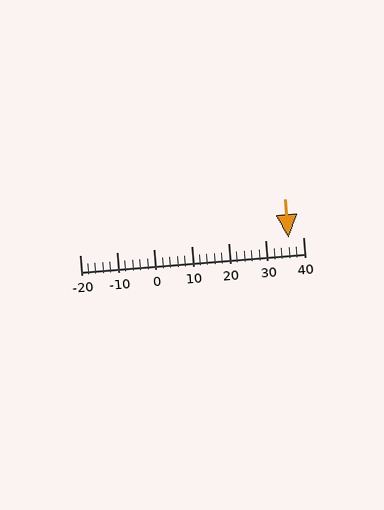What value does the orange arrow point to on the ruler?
The orange arrow points to approximately 36.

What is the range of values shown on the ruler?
The ruler shows values from -20 to 40.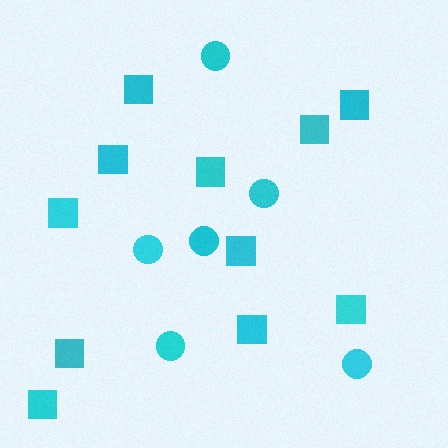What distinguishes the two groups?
There are 2 groups: one group of squares (11) and one group of circles (6).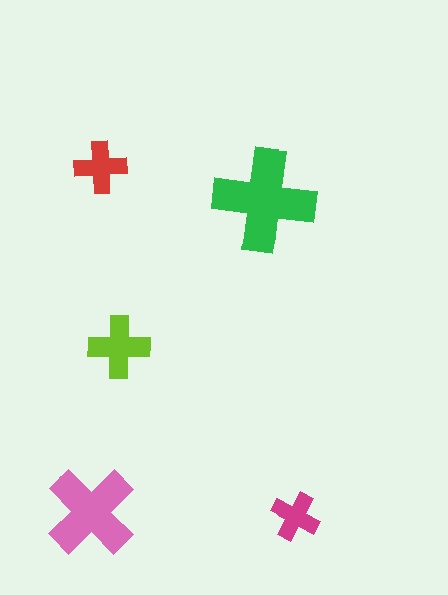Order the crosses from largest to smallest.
the green one, the pink one, the lime one, the red one, the magenta one.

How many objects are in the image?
There are 5 objects in the image.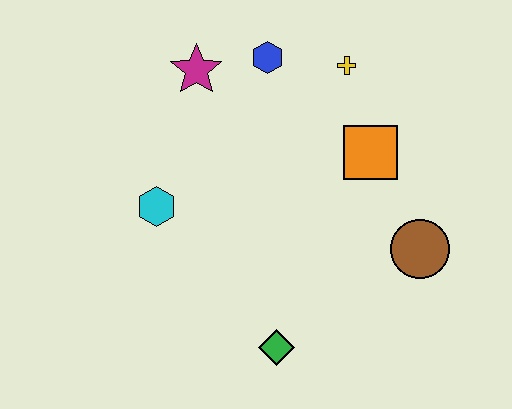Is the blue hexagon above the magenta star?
Yes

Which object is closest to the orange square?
The yellow cross is closest to the orange square.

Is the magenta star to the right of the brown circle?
No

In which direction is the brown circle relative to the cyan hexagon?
The brown circle is to the right of the cyan hexagon.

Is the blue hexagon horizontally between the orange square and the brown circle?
No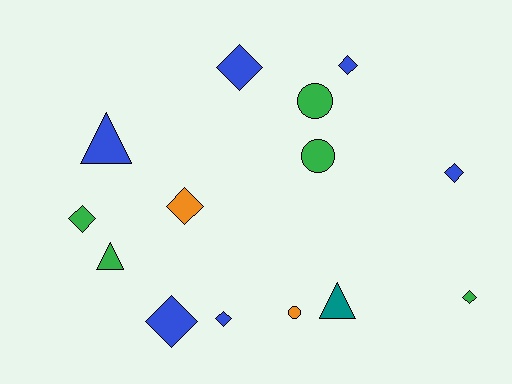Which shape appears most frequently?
Diamond, with 8 objects.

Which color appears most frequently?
Blue, with 6 objects.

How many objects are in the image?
There are 14 objects.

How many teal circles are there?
There are no teal circles.